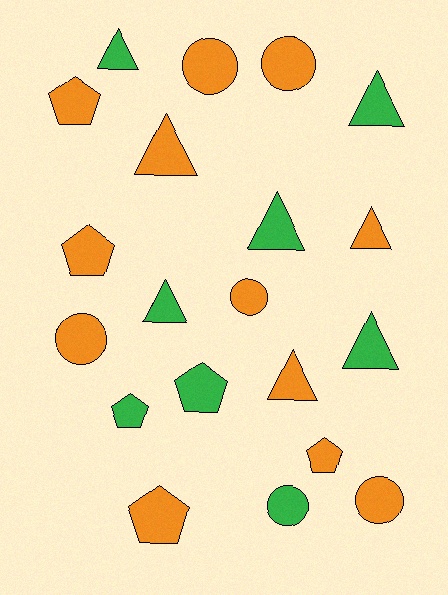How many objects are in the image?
There are 20 objects.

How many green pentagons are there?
There are 2 green pentagons.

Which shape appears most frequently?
Triangle, with 8 objects.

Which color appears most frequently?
Orange, with 12 objects.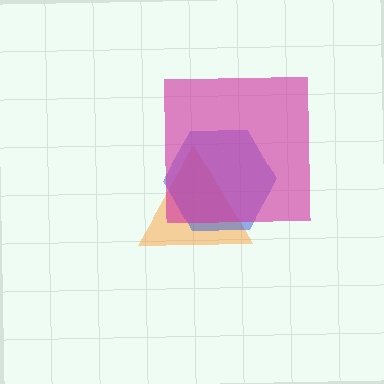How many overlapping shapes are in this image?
There are 3 overlapping shapes in the image.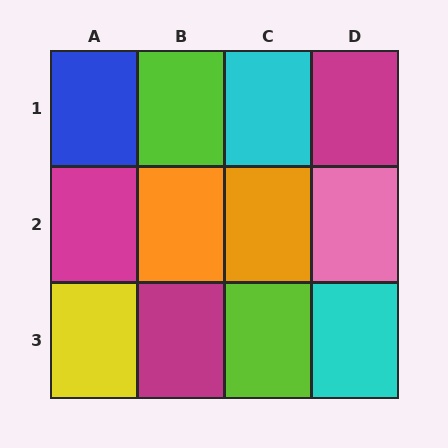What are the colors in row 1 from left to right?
Blue, lime, cyan, magenta.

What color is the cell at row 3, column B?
Magenta.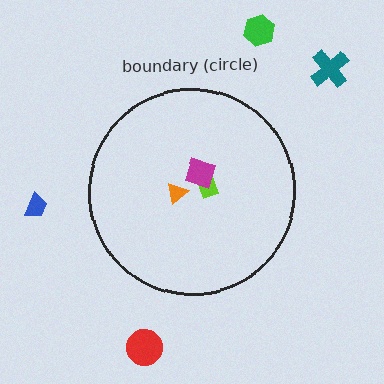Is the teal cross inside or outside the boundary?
Outside.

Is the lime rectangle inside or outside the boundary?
Inside.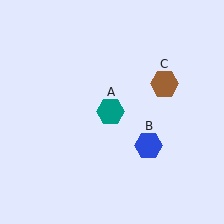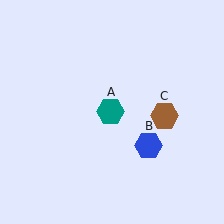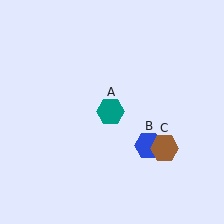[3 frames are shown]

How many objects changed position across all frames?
1 object changed position: brown hexagon (object C).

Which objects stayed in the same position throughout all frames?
Teal hexagon (object A) and blue hexagon (object B) remained stationary.